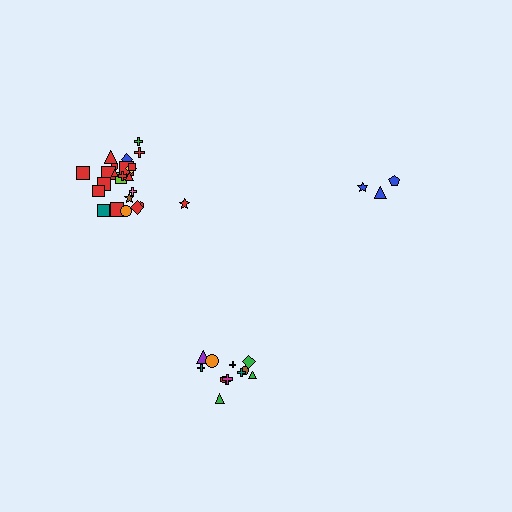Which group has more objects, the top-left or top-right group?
The top-left group.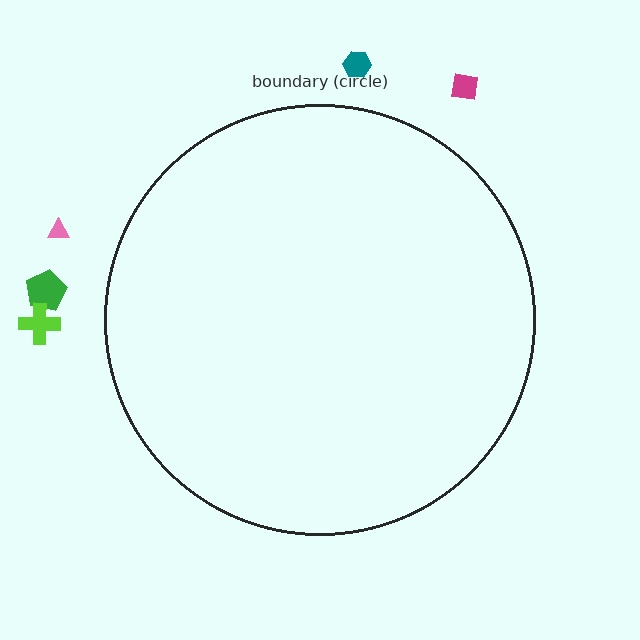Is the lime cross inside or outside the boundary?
Outside.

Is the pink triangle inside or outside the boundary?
Outside.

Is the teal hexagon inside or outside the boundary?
Outside.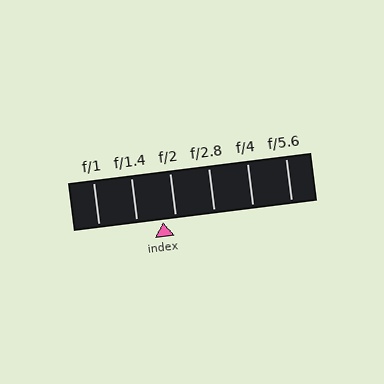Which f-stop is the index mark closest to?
The index mark is closest to f/2.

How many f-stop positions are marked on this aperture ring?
There are 6 f-stop positions marked.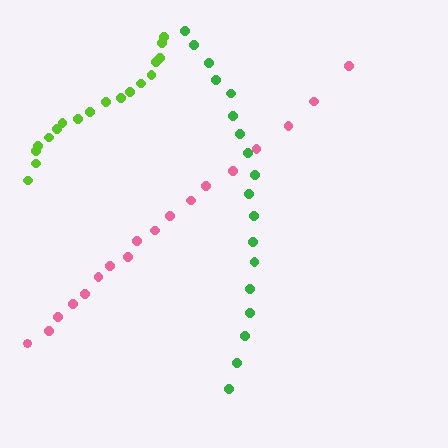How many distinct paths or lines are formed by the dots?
There are 3 distinct paths.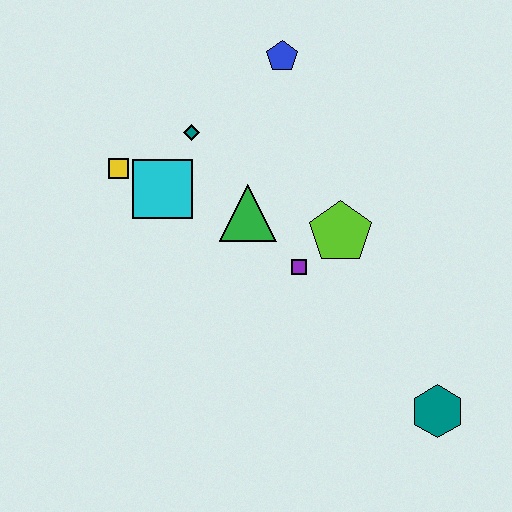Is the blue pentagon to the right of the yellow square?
Yes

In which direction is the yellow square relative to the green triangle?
The yellow square is to the left of the green triangle.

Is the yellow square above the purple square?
Yes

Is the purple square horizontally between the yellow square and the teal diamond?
No